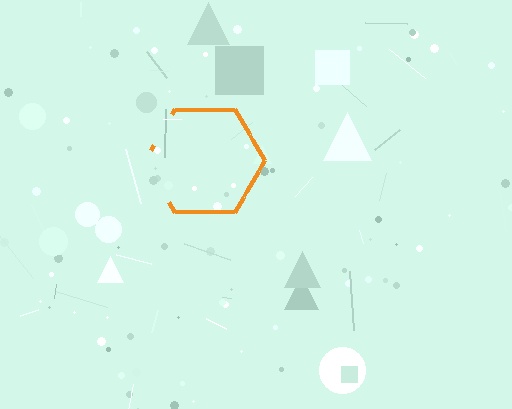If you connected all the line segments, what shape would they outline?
They would outline a hexagon.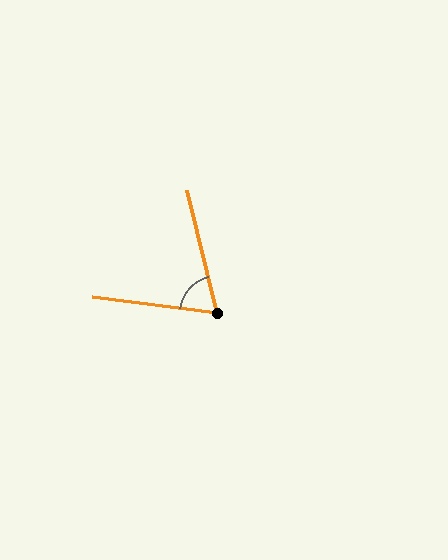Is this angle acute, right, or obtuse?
It is acute.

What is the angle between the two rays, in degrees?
Approximately 69 degrees.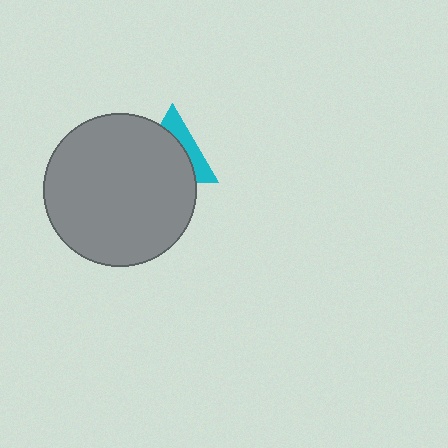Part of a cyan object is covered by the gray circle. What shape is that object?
It is a triangle.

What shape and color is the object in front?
The object in front is a gray circle.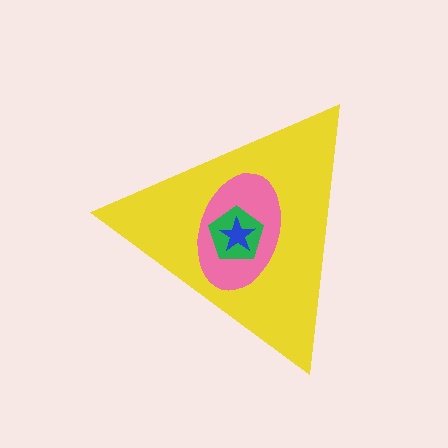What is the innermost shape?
The blue star.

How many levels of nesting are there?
4.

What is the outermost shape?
The yellow triangle.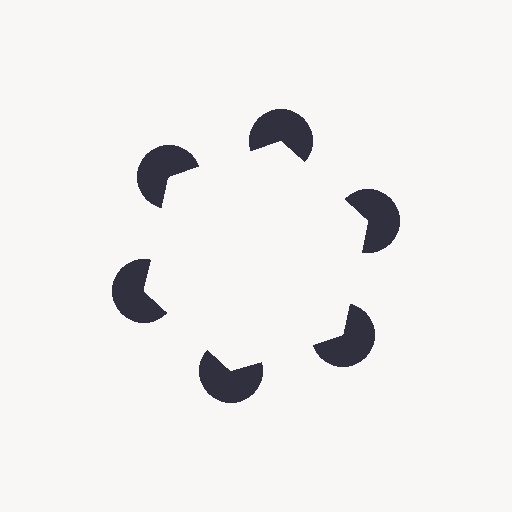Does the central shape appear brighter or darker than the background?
It typically appears slightly brighter than the background, even though no actual brightness change is drawn.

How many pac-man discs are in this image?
There are 6 — one at each vertex of the illusory hexagon.